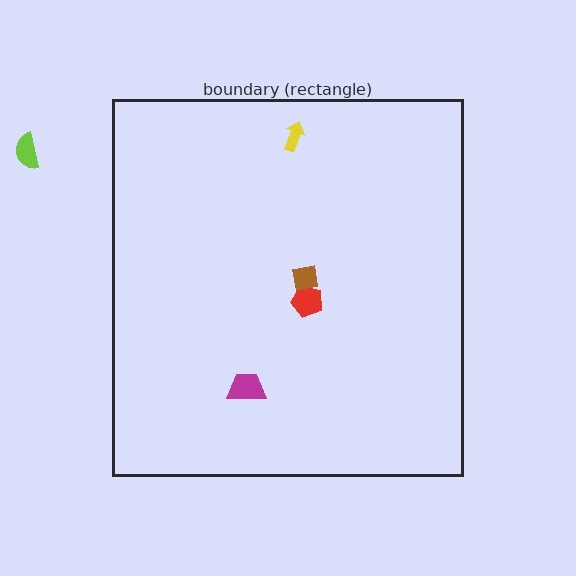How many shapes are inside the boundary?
4 inside, 1 outside.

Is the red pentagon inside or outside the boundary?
Inside.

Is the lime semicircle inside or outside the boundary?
Outside.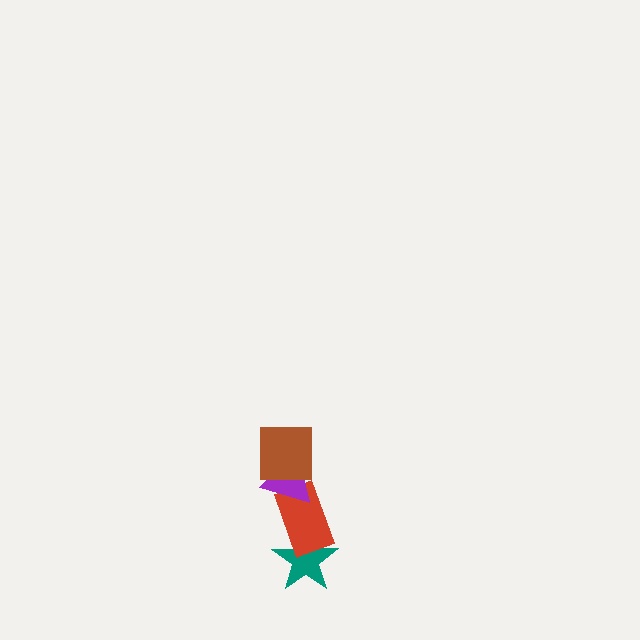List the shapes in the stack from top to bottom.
From top to bottom: the brown square, the purple triangle, the red rectangle, the teal star.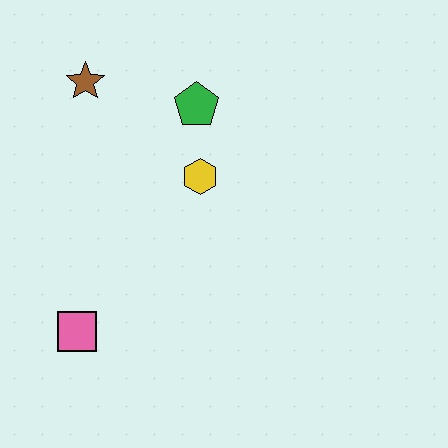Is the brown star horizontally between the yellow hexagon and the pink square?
Yes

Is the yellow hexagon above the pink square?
Yes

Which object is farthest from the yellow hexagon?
The pink square is farthest from the yellow hexagon.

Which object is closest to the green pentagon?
The yellow hexagon is closest to the green pentagon.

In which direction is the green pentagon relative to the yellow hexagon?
The green pentagon is above the yellow hexagon.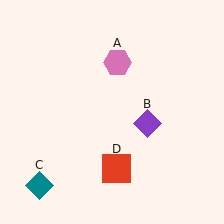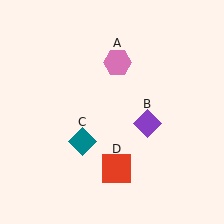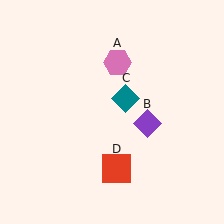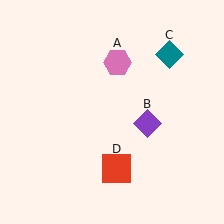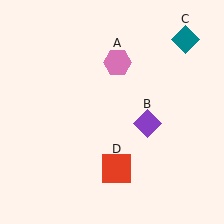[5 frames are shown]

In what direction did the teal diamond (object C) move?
The teal diamond (object C) moved up and to the right.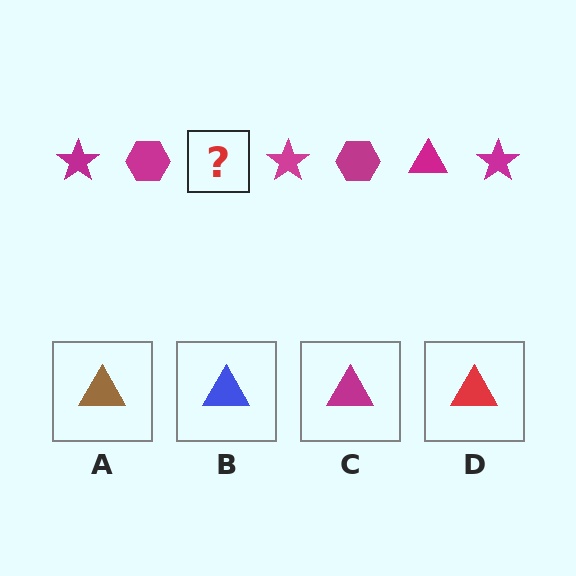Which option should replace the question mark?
Option C.